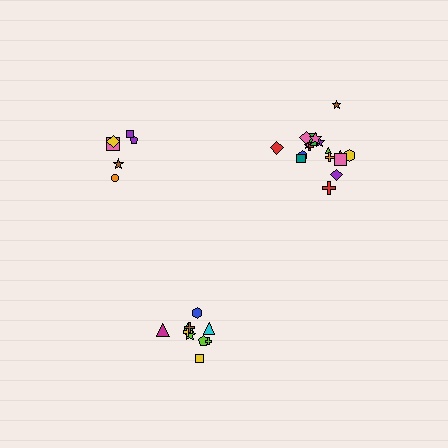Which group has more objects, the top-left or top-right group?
The top-right group.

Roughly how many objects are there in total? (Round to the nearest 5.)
Roughly 35 objects in total.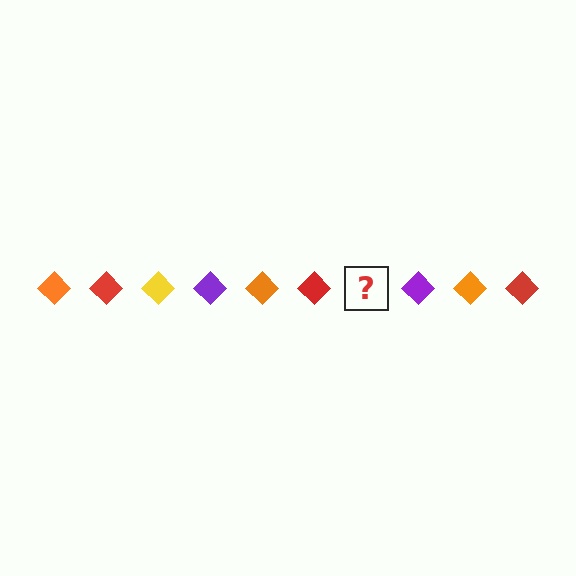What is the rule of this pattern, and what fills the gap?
The rule is that the pattern cycles through orange, red, yellow, purple diamonds. The gap should be filled with a yellow diamond.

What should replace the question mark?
The question mark should be replaced with a yellow diamond.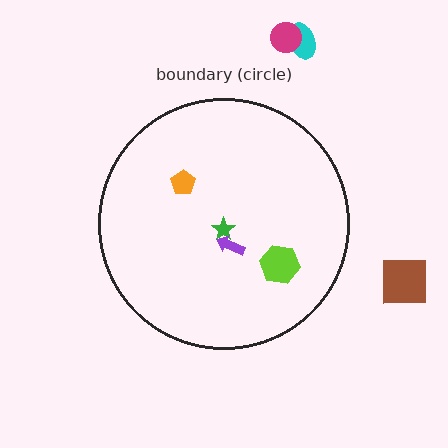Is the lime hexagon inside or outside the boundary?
Inside.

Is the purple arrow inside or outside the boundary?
Inside.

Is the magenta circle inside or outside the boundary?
Outside.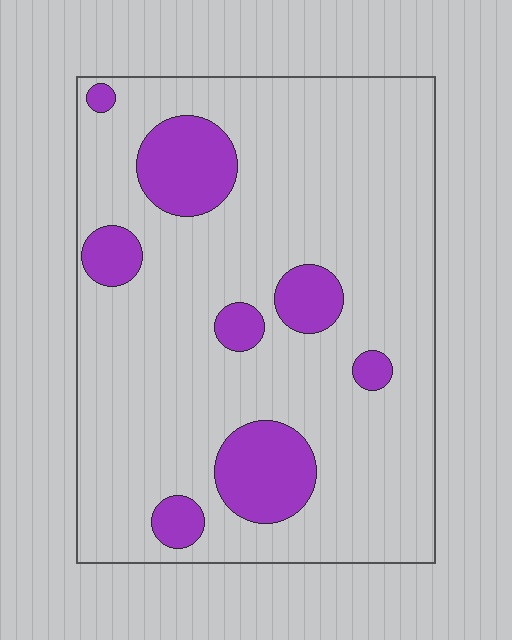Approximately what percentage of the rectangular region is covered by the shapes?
Approximately 15%.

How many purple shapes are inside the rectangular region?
8.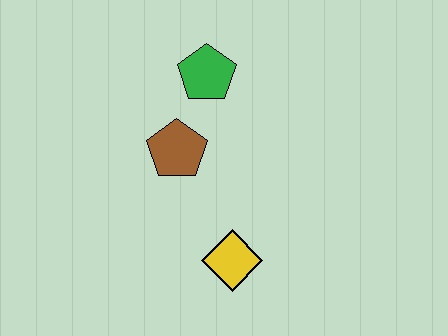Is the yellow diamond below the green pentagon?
Yes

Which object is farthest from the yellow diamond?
The green pentagon is farthest from the yellow diamond.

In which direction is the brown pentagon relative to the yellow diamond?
The brown pentagon is above the yellow diamond.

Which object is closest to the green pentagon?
The brown pentagon is closest to the green pentagon.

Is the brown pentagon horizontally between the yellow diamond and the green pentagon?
No